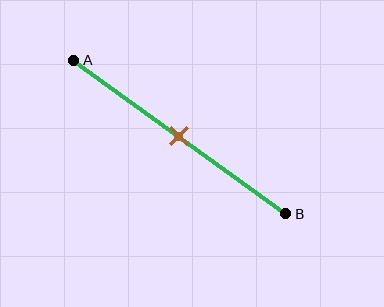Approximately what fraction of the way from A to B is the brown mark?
The brown mark is approximately 50% of the way from A to B.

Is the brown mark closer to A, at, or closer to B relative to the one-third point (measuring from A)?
The brown mark is closer to point B than the one-third point of segment AB.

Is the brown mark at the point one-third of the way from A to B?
No, the mark is at about 50% from A, not at the 33% one-third point.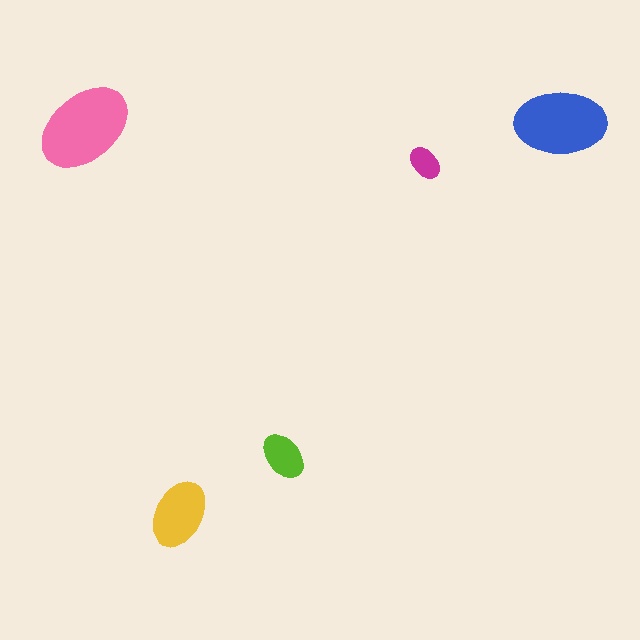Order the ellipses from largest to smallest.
the pink one, the blue one, the yellow one, the lime one, the magenta one.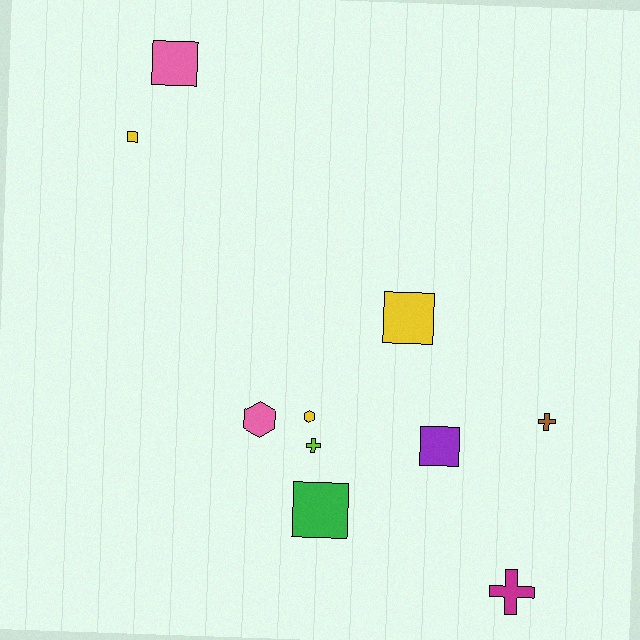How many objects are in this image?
There are 10 objects.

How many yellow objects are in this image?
There are 3 yellow objects.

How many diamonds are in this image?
There are no diamonds.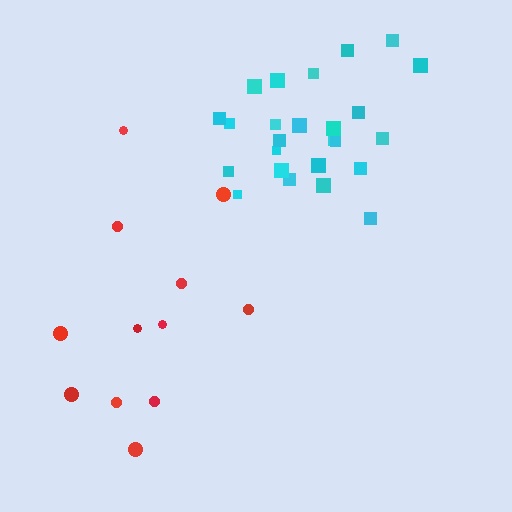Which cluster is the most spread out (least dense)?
Red.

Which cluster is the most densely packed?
Cyan.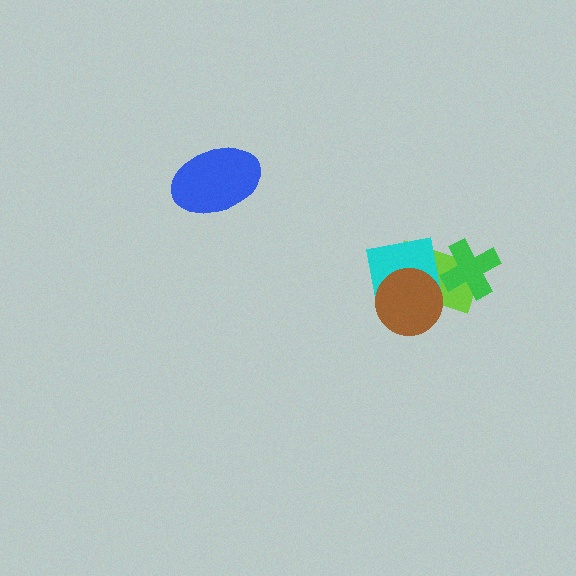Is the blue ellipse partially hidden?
No, no other shape covers it.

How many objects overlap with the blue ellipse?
0 objects overlap with the blue ellipse.